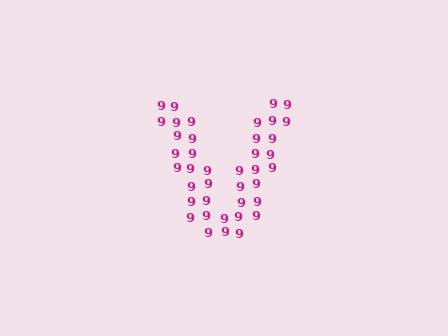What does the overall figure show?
The overall figure shows the letter V.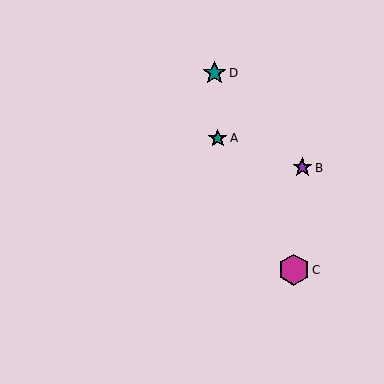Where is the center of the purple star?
The center of the purple star is at (302, 168).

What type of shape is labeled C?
Shape C is a magenta hexagon.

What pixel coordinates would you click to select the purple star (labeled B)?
Click at (302, 168) to select the purple star B.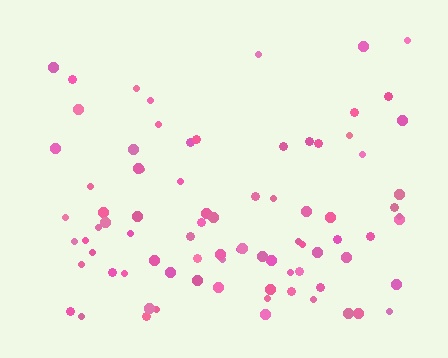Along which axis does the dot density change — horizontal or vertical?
Vertical.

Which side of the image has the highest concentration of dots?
The bottom.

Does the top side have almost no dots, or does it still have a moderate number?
Still a moderate number, just noticeably fewer than the bottom.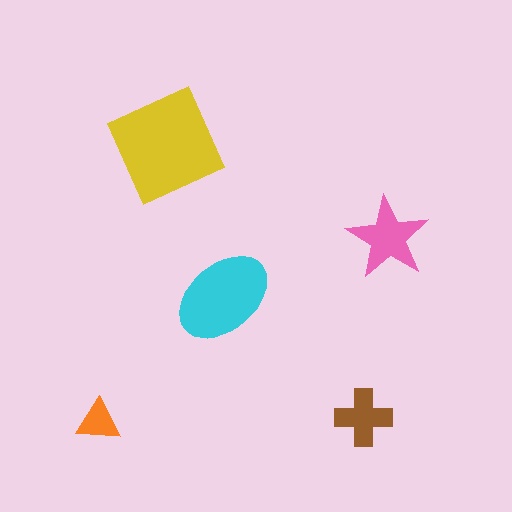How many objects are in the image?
There are 5 objects in the image.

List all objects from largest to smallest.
The yellow diamond, the cyan ellipse, the pink star, the brown cross, the orange triangle.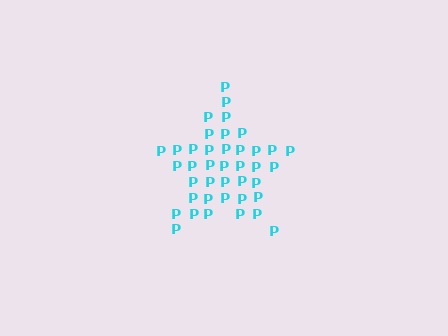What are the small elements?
The small elements are letter P's.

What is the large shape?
The large shape is a star.